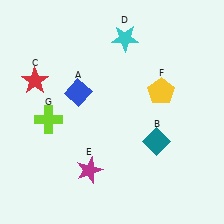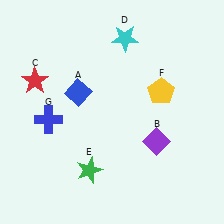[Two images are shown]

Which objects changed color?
B changed from teal to purple. E changed from magenta to green. G changed from lime to blue.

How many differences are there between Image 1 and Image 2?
There are 3 differences between the two images.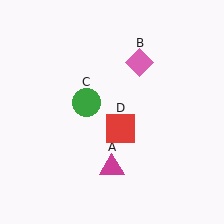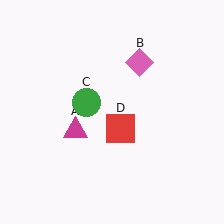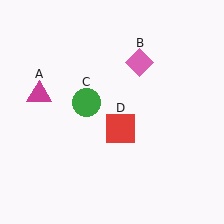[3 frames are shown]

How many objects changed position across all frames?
1 object changed position: magenta triangle (object A).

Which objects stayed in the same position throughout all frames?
Pink diamond (object B) and green circle (object C) and red square (object D) remained stationary.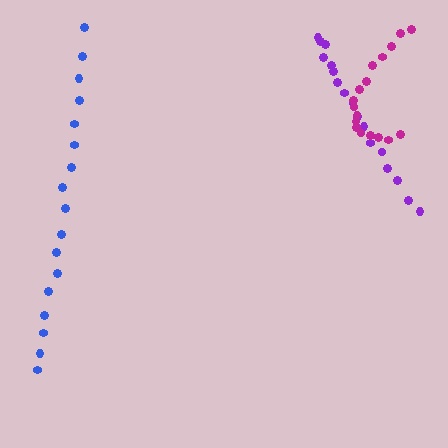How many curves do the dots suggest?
There are 3 distinct paths.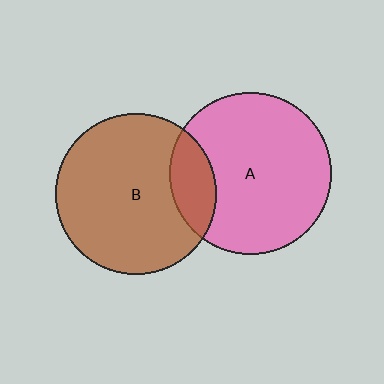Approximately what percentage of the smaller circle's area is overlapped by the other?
Approximately 15%.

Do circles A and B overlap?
Yes.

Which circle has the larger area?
Circle A (pink).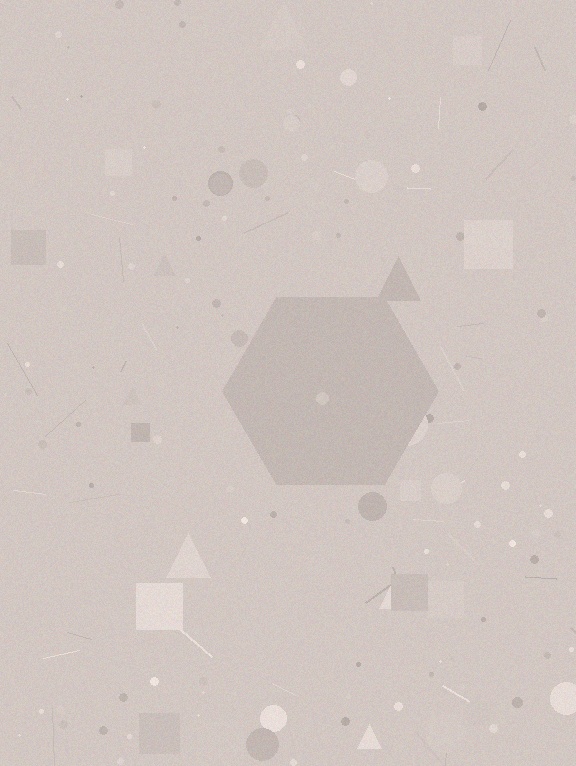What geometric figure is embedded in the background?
A hexagon is embedded in the background.